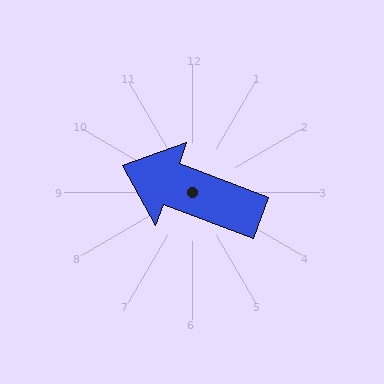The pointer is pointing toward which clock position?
Roughly 10 o'clock.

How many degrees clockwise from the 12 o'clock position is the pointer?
Approximately 291 degrees.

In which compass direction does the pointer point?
West.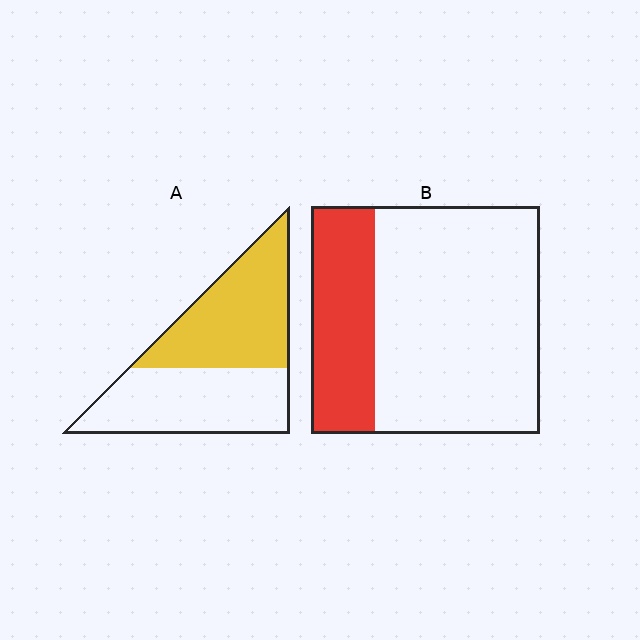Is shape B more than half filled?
No.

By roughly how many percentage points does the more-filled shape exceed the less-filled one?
By roughly 25 percentage points (A over B).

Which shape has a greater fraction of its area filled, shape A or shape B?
Shape A.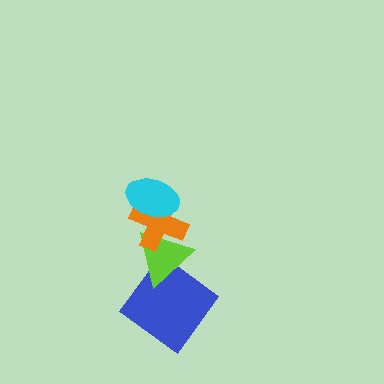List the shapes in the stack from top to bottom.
From top to bottom: the cyan ellipse, the orange cross, the lime triangle, the blue diamond.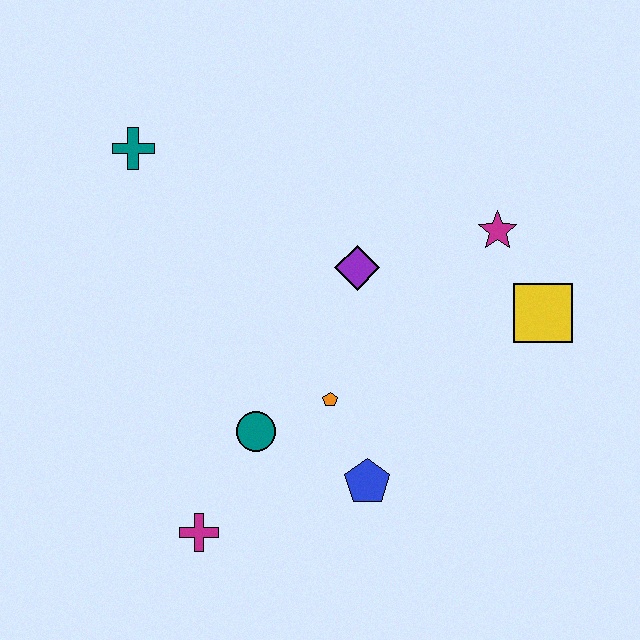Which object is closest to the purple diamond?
The orange pentagon is closest to the purple diamond.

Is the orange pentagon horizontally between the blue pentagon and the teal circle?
Yes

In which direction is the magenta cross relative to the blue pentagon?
The magenta cross is to the left of the blue pentagon.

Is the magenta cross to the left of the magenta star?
Yes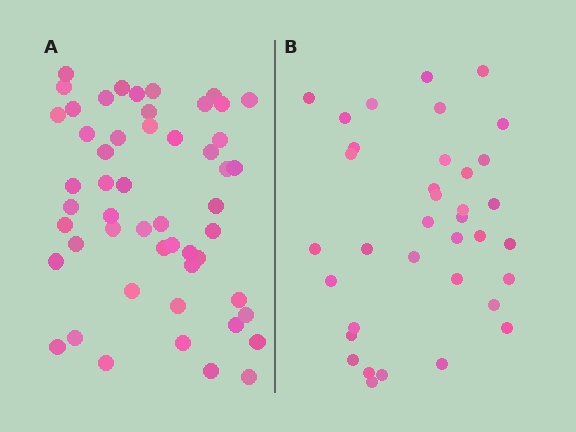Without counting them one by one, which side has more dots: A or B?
Region A (the left region) has more dots.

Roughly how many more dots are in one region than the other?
Region A has approximately 15 more dots than region B.